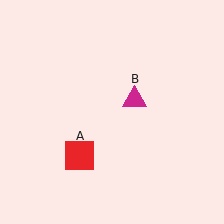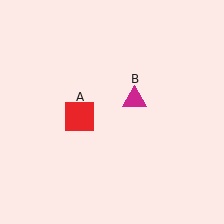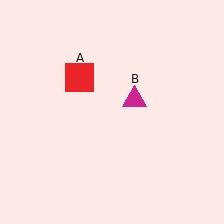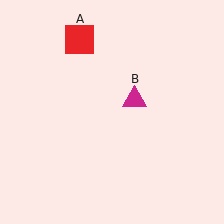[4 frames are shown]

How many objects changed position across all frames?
1 object changed position: red square (object A).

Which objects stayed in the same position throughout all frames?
Magenta triangle (object B) remained stationary.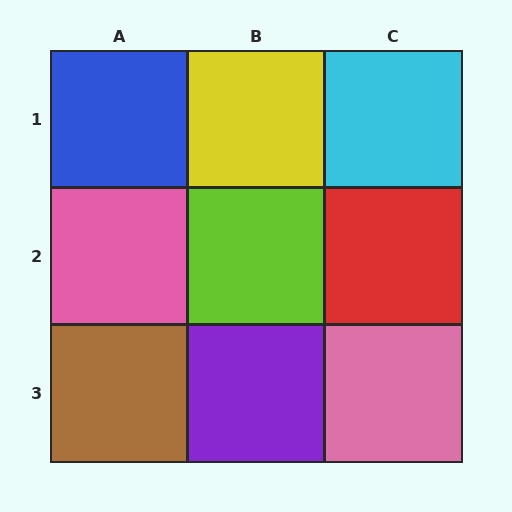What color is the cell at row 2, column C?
Red.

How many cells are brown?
1 cell is brown.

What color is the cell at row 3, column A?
Brown.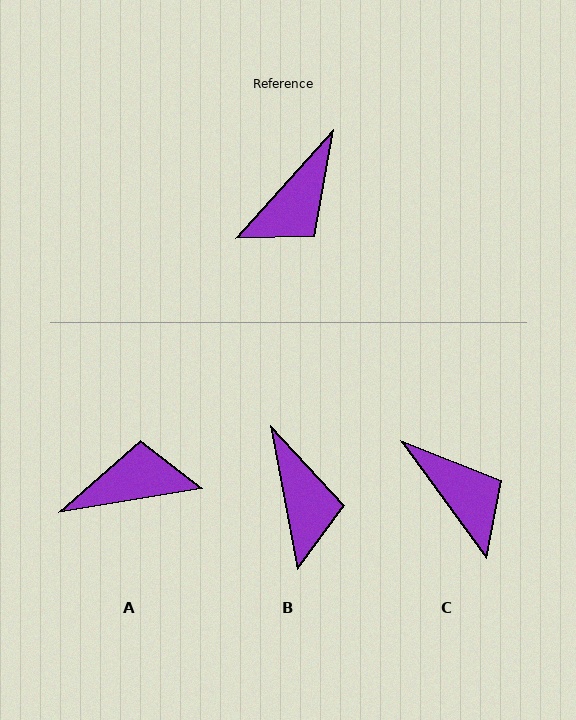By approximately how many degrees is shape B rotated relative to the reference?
Approximately 53 degrees counter-clockwise.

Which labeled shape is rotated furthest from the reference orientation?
A, about 141 degrees away.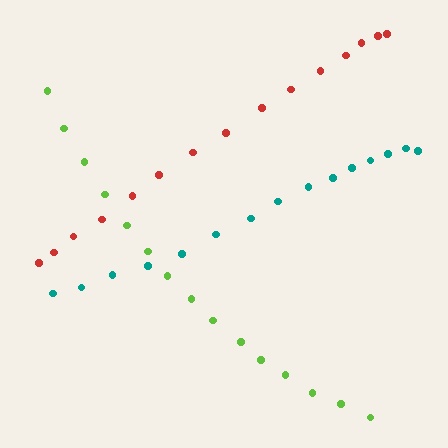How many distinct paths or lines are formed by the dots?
There are 3 distinct paths.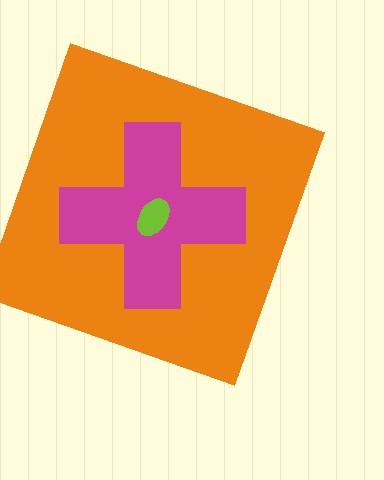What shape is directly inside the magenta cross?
The lime ellipse.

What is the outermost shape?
The orange square.